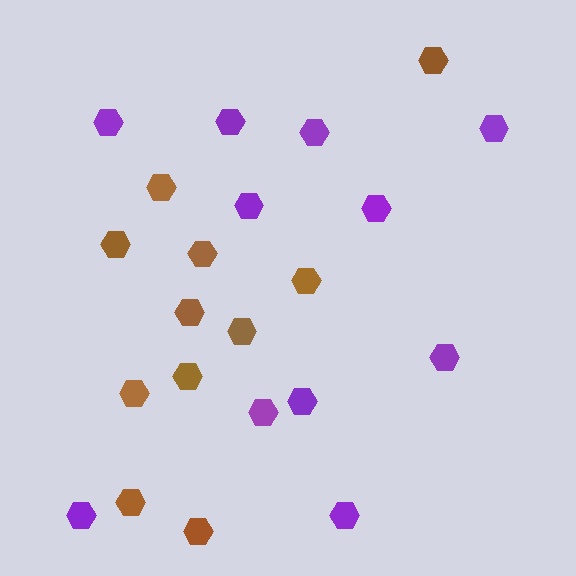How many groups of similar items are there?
There are 2 groups: one group of purple hexagons (11) and one group of brown hexagons (11).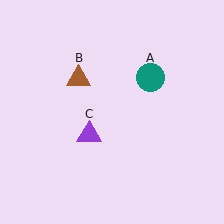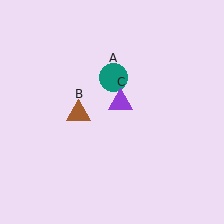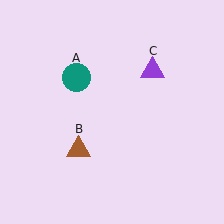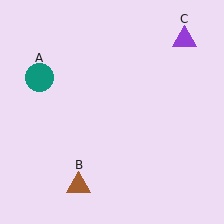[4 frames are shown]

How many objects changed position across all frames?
3 objects changed position: teal circle (object A), brown triangle (object B), purple triangle (object C).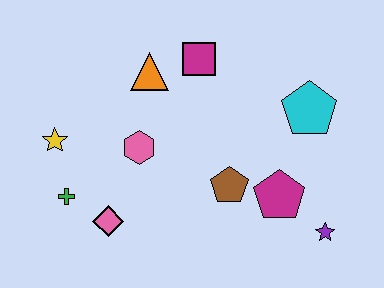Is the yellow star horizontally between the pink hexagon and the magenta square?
No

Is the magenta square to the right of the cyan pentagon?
No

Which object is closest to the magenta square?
The orange triangle is closest to the magenta square.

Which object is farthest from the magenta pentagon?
The yellow star is farthest from the magenta pentagon.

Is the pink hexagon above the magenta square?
No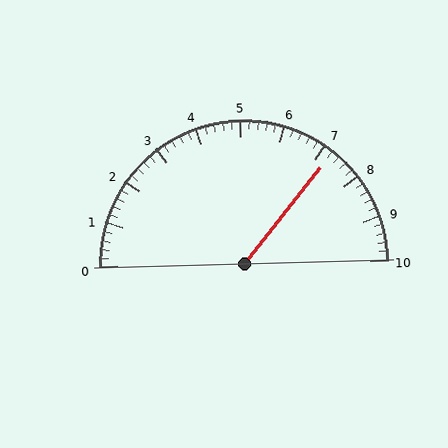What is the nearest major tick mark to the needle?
The nearest major tick mark is 7.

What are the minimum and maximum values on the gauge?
The gauge ranges from 0 to 10.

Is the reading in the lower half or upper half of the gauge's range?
The reading is in the upper half of the range (0 to 10).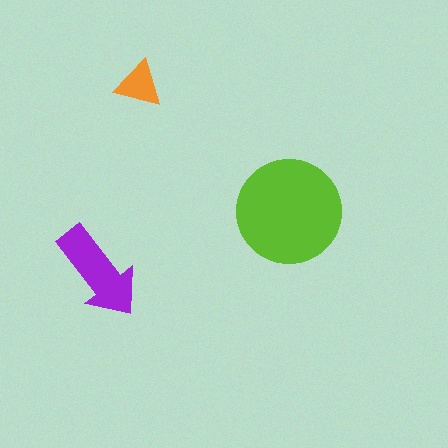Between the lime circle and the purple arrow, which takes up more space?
The lime circle.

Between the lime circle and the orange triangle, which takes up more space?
The lime circle.